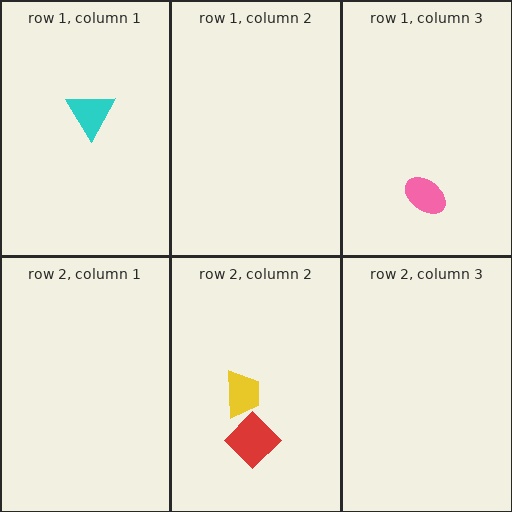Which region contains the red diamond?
The row 2, column 2 region.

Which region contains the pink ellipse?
The row 1, column 3 region.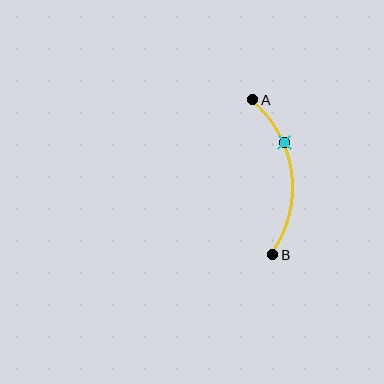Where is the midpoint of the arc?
The arc midpoint is the point on the curve farthest from the straight line joining A and B. It sits to the right of that line.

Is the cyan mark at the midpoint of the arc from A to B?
No. The cyan mark lies on the arc but is closer to endpoint A. The arc midpoint would be at the point on the curve equidistant along the arc from both A and B.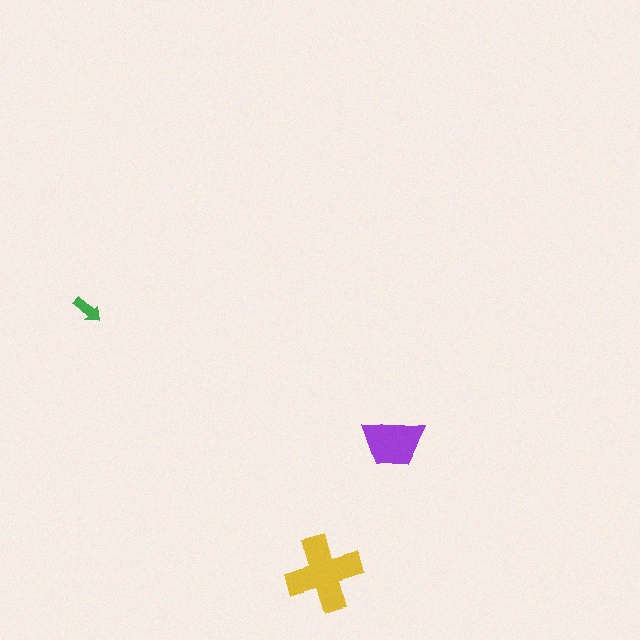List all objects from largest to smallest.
The yellow cross, the purple trapezoid, the green arrow.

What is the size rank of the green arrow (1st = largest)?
3rd.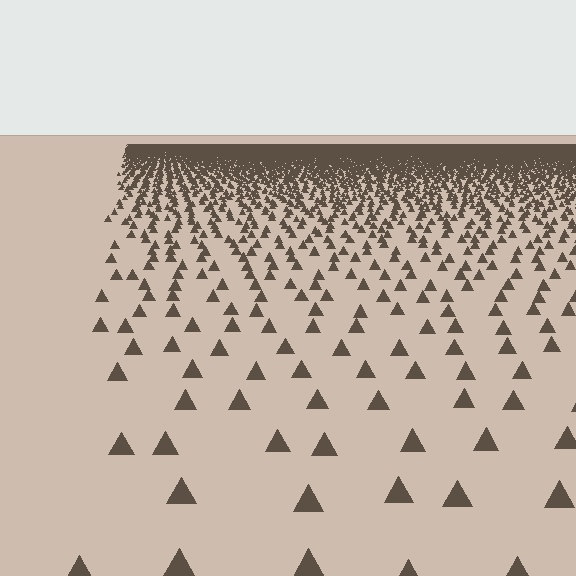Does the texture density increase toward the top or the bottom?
Density increases toward the top.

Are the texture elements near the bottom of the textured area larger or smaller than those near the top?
Larger. Near the bottom, elements are closer to the viewer and appear at a bigger on-screen size.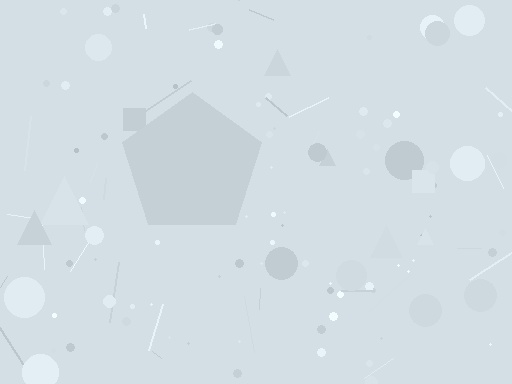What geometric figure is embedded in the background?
A pentagon is embedded in the background.